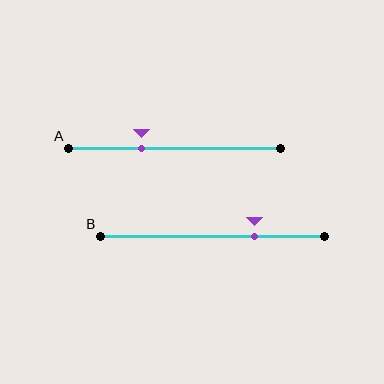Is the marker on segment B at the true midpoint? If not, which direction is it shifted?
No, the marker on segment B is shifted to the right by about 19% of the segment length.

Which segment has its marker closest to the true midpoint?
Segment A has its marker closest to the true midpoint.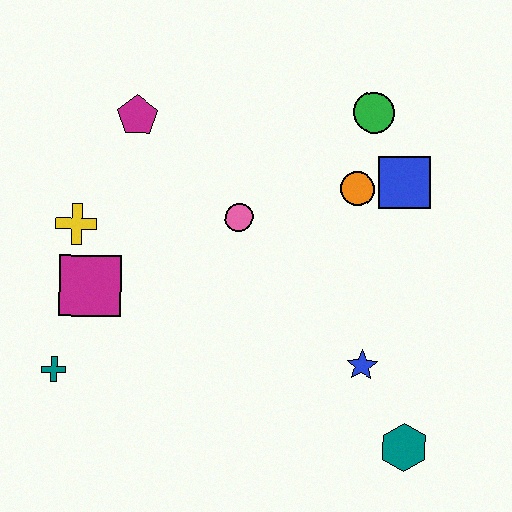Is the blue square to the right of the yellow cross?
Yes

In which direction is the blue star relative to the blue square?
The blue star is below the blue square.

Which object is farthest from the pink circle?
The teal hexagon is farthest from the pink circle.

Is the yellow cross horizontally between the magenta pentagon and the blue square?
No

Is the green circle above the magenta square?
Yes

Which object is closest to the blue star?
The teal hexagon is closest to the blue star.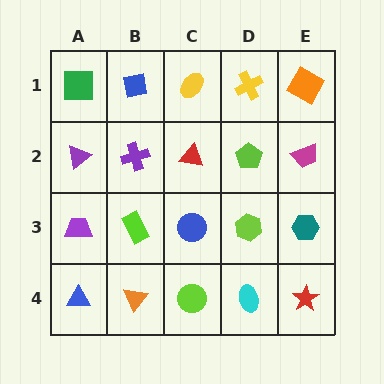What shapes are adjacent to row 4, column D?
A lime hexagon (row 3, column D), a lime circle (row 4, column C), a red star (row 4, column E).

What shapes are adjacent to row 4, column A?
A purple trapezoid (row 3, column A), an orange triangle (row 4, column B).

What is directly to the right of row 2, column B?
A red triangle.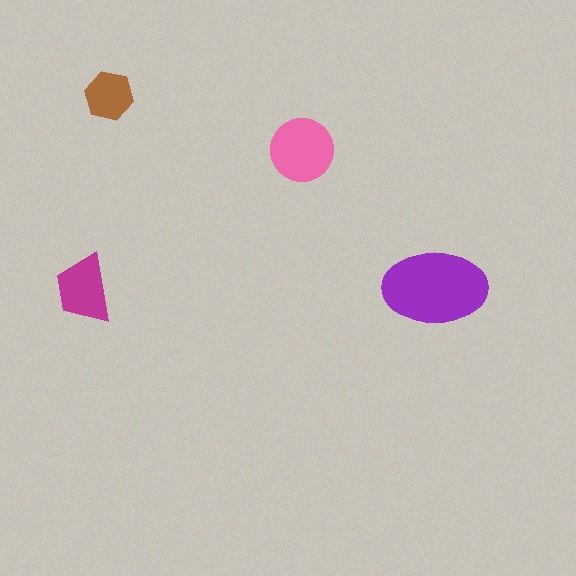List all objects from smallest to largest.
The brown hexagon, the magenta trapezoid, the pink circle, the purple ellipse.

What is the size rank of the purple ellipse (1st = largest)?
1st.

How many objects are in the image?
There are 4 objects in the image.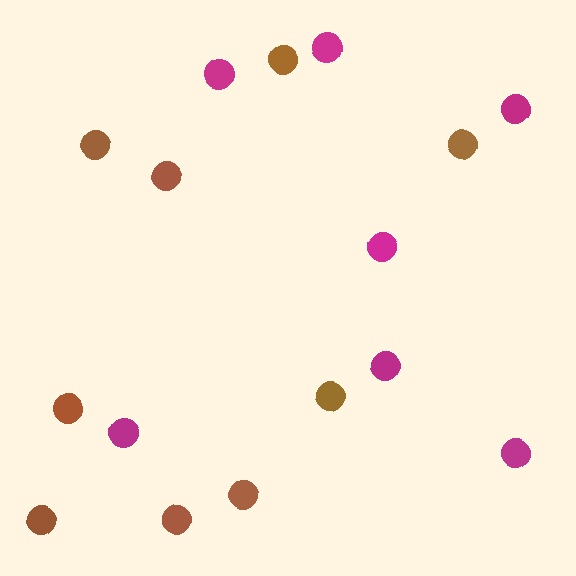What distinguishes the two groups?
There are 2 groups: one group of brown circles (9) and one group of magenta circles (7).